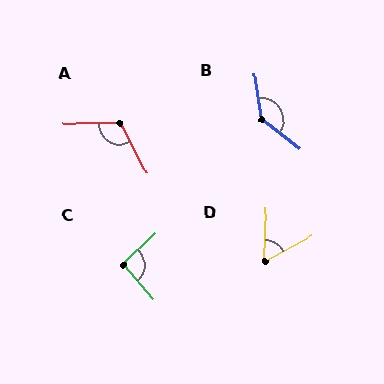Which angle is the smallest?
D, at approximately 60 degrees.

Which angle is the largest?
B, at approximately 136 degrees.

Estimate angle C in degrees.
Approximately 93 degrees.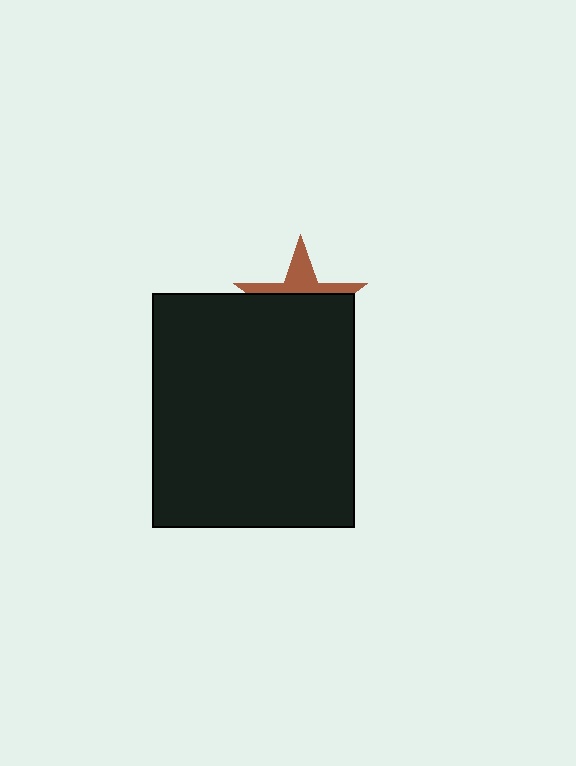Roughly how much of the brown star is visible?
A small part of it is visible (roughly 35%).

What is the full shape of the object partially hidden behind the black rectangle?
The partially hidden object is a brown star.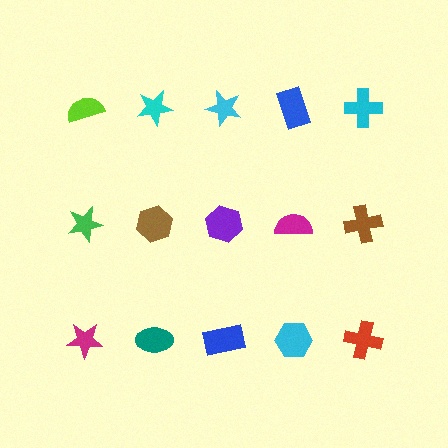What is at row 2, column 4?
A magenta semicircle.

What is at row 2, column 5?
A brown cross.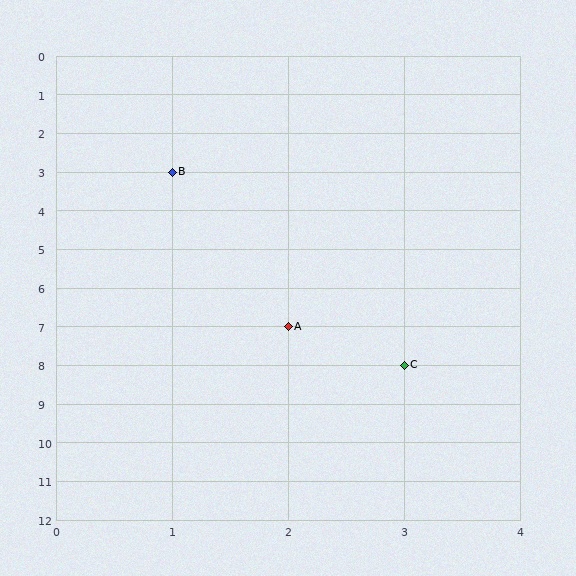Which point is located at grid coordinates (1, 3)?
Point B is at (1, 3).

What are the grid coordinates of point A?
Point A is at grid coordinates (2, 7).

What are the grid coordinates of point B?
Point B is at grid coordinates (1, 3).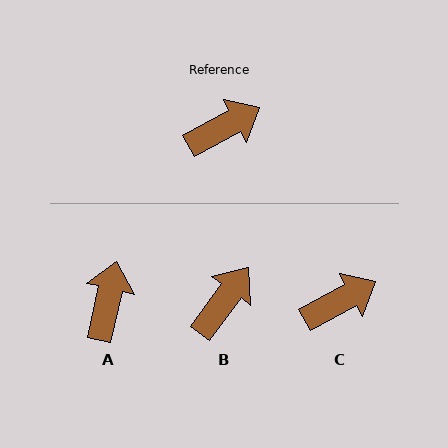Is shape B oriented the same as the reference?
No, it is off by about 25 degrees.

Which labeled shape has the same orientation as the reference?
C.